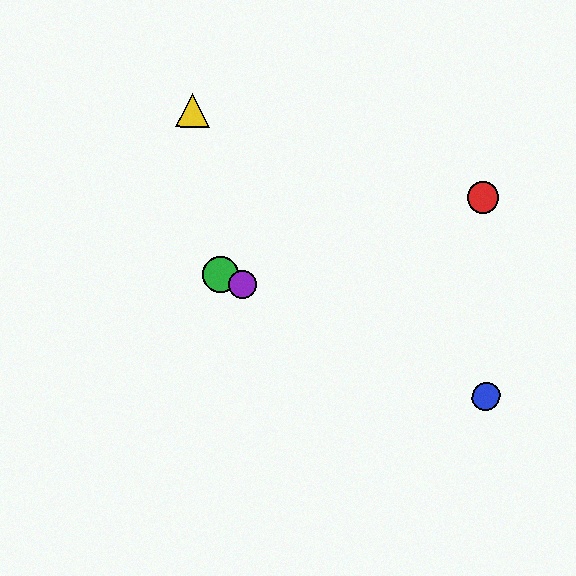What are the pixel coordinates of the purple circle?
The purple circle is at (243, 285).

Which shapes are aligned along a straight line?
The blue circle, the green circle, the purple circle are aligned along a straight line.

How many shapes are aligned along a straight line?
3 shapes (the blue circle, the green circle, the purple circle) are aligned along a straight line.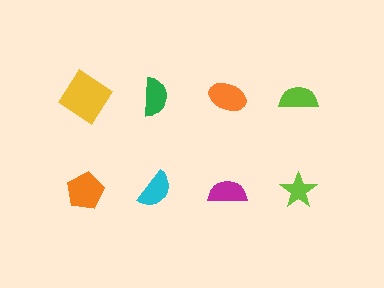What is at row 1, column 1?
A yellow diamond.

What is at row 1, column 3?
An orange ellipse.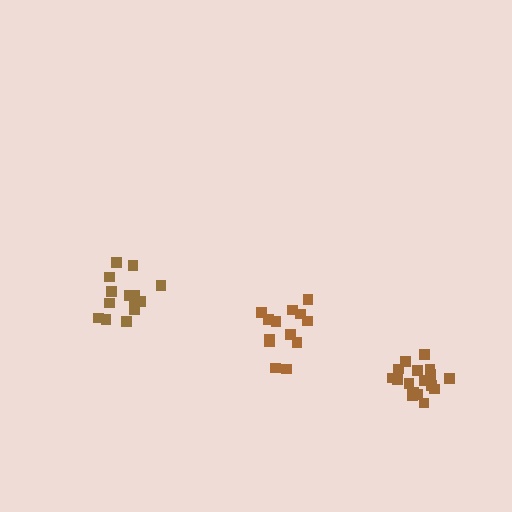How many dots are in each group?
Group 1: 14 dots, Group 2: 13 dots, Group 3: 18 dots (45 total).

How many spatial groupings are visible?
There are 3 spatial groupings.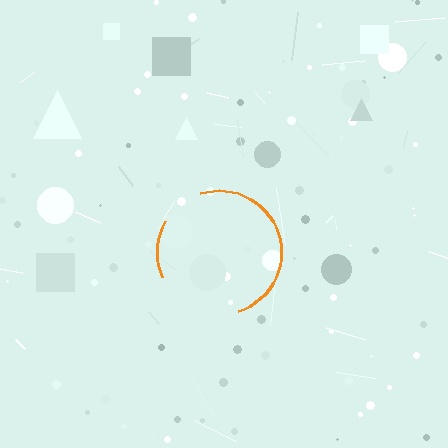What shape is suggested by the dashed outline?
The dashed outline suggests a circle.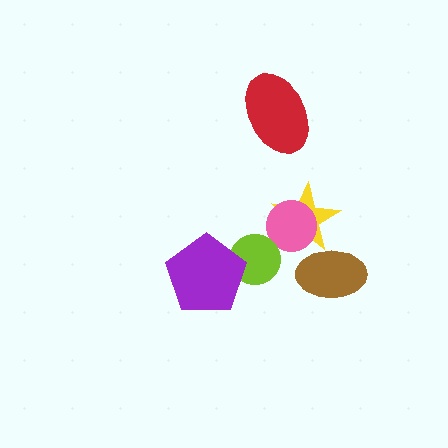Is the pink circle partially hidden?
No, no other shape covers it.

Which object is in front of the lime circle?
The purple pentagon is in front of the lime circle.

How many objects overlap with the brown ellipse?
1 object overlaps with the brown ellipse.